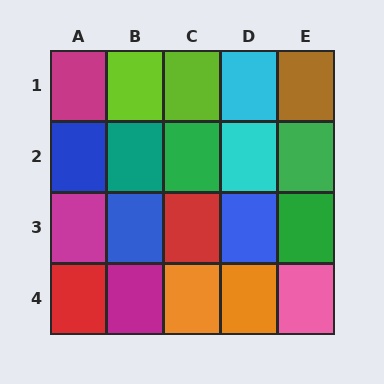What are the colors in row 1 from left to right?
Magenta, lime, lime, cyan, brown.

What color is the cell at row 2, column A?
Blue.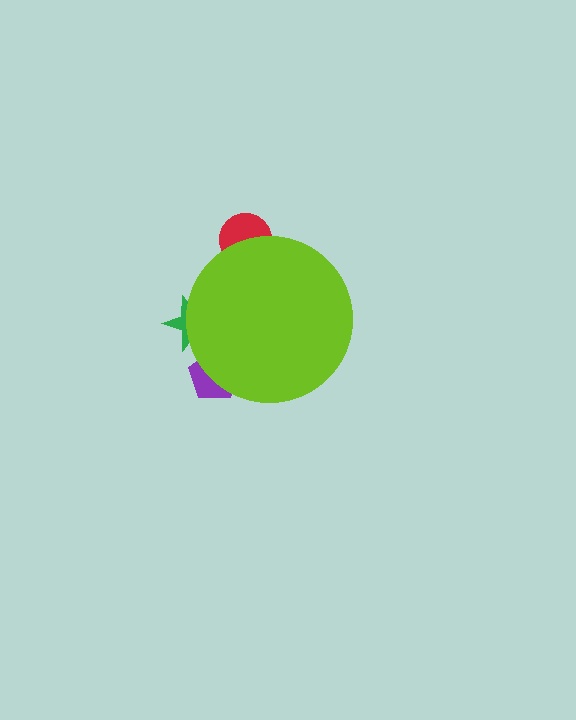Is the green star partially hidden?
Yes, the green star is partially hidden behind the lime circle.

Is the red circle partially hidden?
Yes, the red circle is partially hidden behind the lime circle.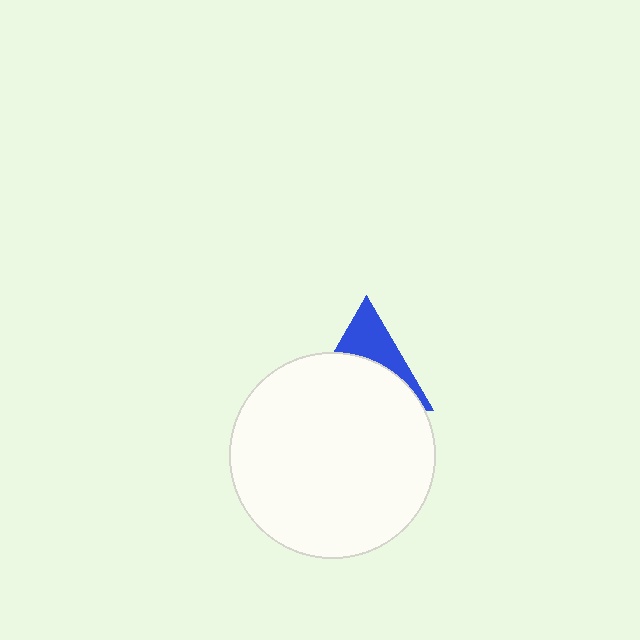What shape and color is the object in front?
The object in front is a white circle.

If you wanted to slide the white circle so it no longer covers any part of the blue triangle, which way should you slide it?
Slide it down — that is the most direct way to separate the two shapes.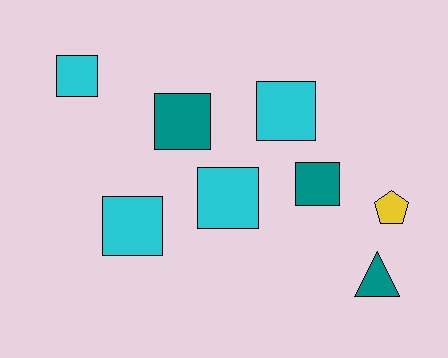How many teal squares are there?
There are 2 teal squares.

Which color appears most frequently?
Cyan, with 4 objects.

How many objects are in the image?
There are 8 objects.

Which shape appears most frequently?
Square, with 6 objects.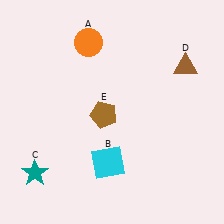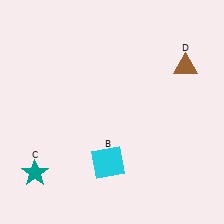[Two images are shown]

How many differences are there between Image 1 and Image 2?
There are 2 differences between the two images.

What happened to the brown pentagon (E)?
The brown pentagon (E) was removed in Image 2. It was in the bottom-left area of Image 1.